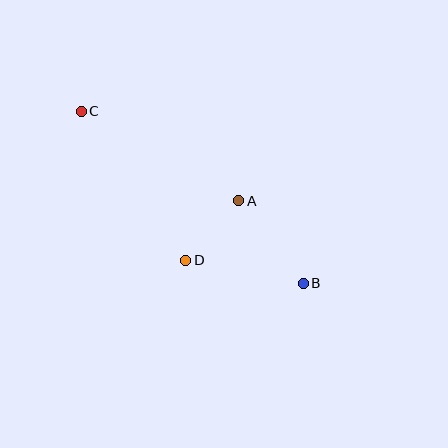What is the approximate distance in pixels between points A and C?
The distance between A and C is approximately 181 pixels.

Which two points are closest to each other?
Points A and D are closest to each other.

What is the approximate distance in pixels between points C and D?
The distance between C and D is approximately 182 pixels.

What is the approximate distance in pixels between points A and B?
The distance between A and B is approximately 105 pixels.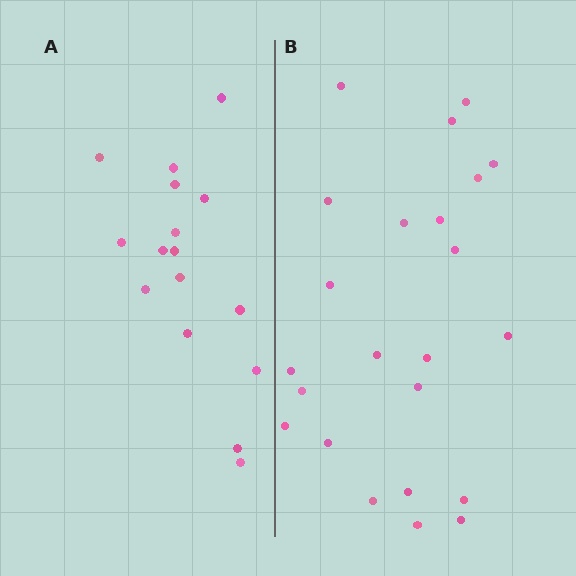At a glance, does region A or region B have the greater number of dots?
Region B (the right region) has more dots.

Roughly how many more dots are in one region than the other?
Region B has roughly 8 or so more dots than region A.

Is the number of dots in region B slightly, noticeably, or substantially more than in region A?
Region B has noticeably more, but not dramatically so. The ratio is roughly 1.4 to 1.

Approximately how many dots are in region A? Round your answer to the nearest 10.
About 20 dots. (The exact count is 16, which rounds to 20.)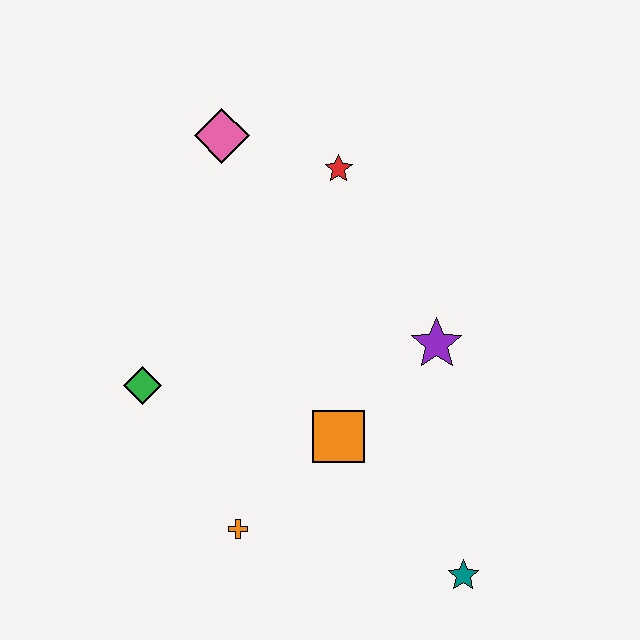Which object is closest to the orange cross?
The orange square is closest to the orange cross.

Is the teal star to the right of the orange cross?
Yes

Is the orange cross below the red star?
Yes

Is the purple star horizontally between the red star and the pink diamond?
No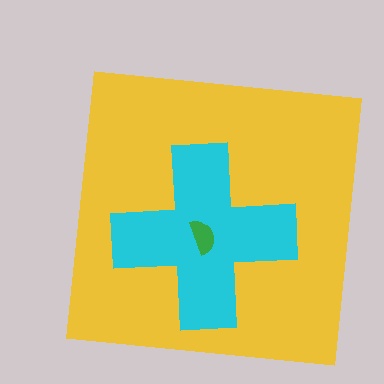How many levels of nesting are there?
3.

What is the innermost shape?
The green semicircle.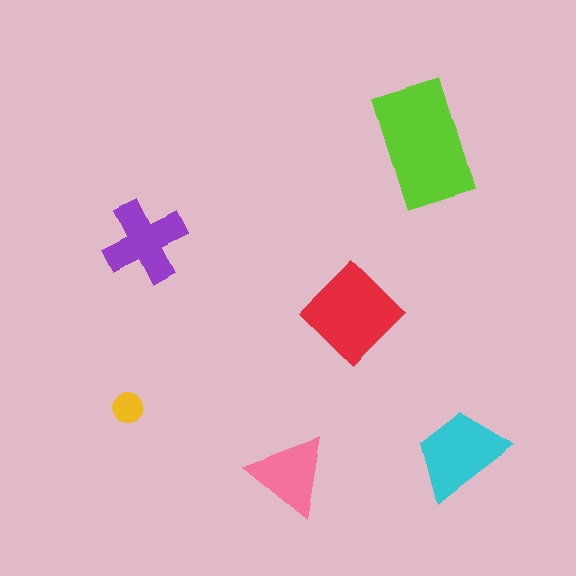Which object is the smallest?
The yellow circle.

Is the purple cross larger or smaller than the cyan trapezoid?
Smaller.